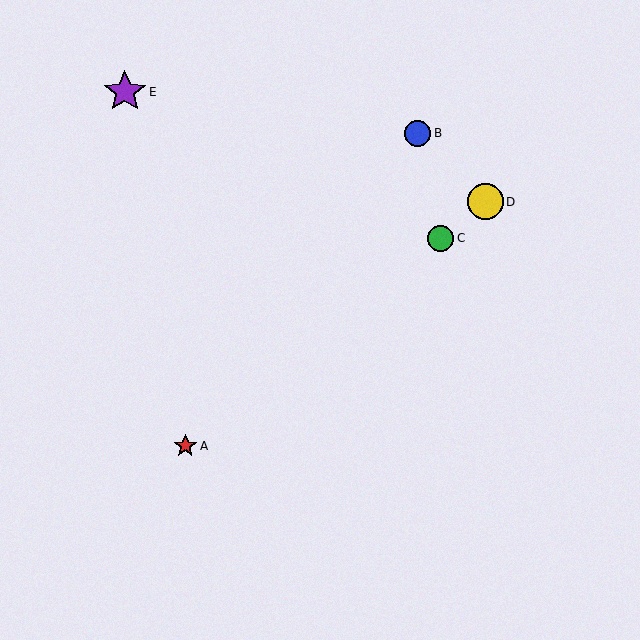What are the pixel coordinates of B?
Object B is at (418, 133).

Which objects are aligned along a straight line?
Objects A, C, D are aligned along a straight line.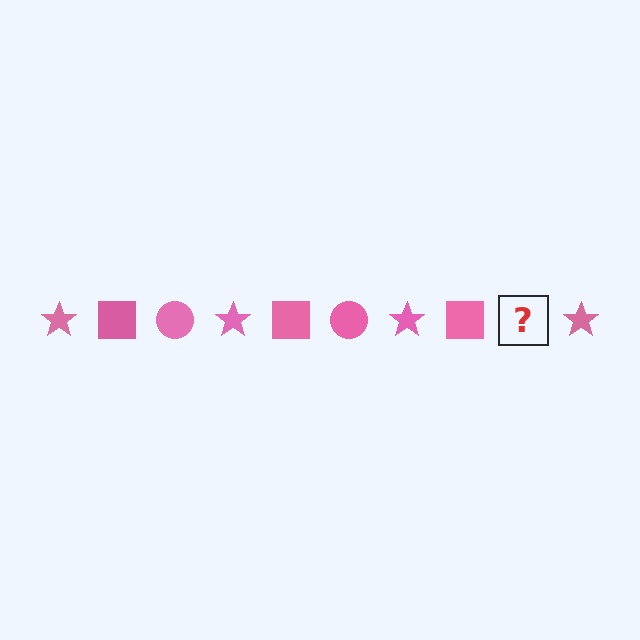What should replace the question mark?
The question mark should be replaced with a pink circle.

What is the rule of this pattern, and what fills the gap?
The rule is that the pattern cycles through star, square, circle shapes in pink. The gap should be filled with a pink circle.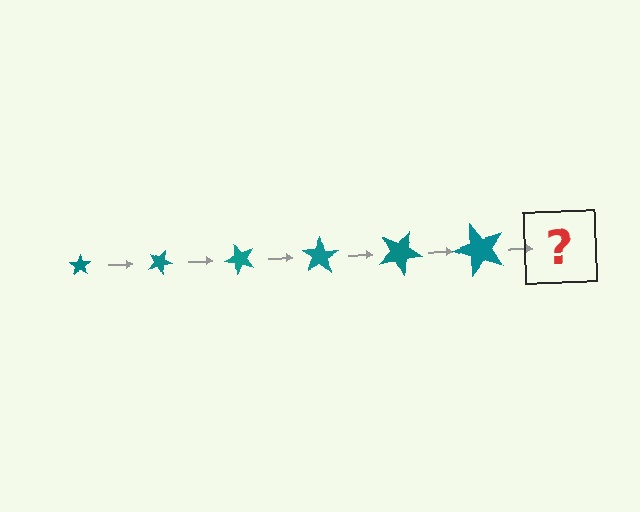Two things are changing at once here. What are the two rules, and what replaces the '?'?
The two rules are that the star grows larger each step and it rotates 25 degrees each step. The '?' should be a star, larger than the previous one and rotated 150 degrees from the start.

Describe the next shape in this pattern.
It should be a star, larger than the previous one and rotated 150 degrees from the start.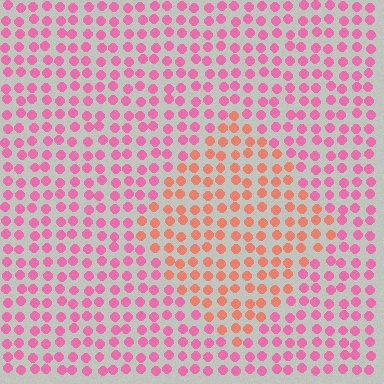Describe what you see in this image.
The image is filled with small pink elements in a uniform arrangement. A diamond-shaped region is visible where the elements are tinted to a slightly different hue, forming a subtle color boundary.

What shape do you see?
I see a diamond.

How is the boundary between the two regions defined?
The boundary is defined purely by a slight shift in hue (about 40 degrees). Spacing, size, and orientation are identical on both sides.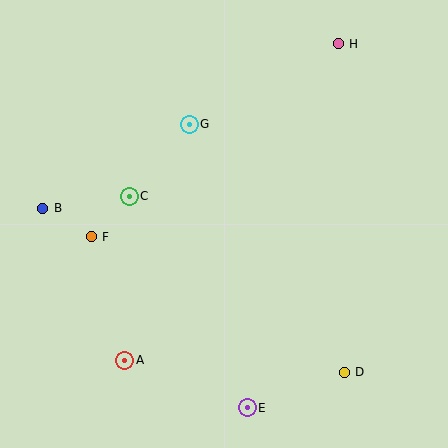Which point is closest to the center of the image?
Point C at (129, 196) is closest to the center.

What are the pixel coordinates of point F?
Point F is at (91, 237).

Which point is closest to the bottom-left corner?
Point A is closest to the bottom-left corner.